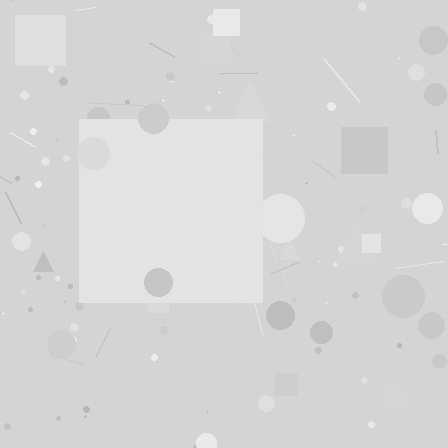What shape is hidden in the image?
A square is hidden in the image.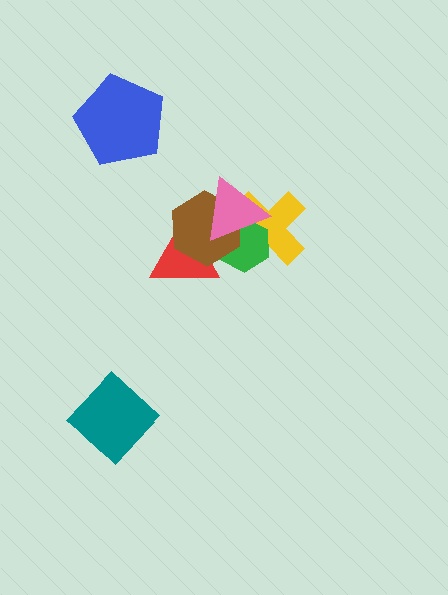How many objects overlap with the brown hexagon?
4 objects overlap with the brown hexagon.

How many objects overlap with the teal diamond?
0 objects overlap with the teal diamond.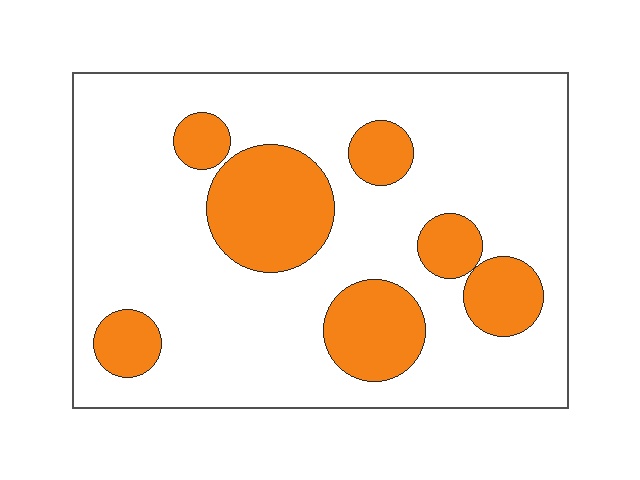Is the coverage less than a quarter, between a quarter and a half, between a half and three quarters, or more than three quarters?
Less than a quarter.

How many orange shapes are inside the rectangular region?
7.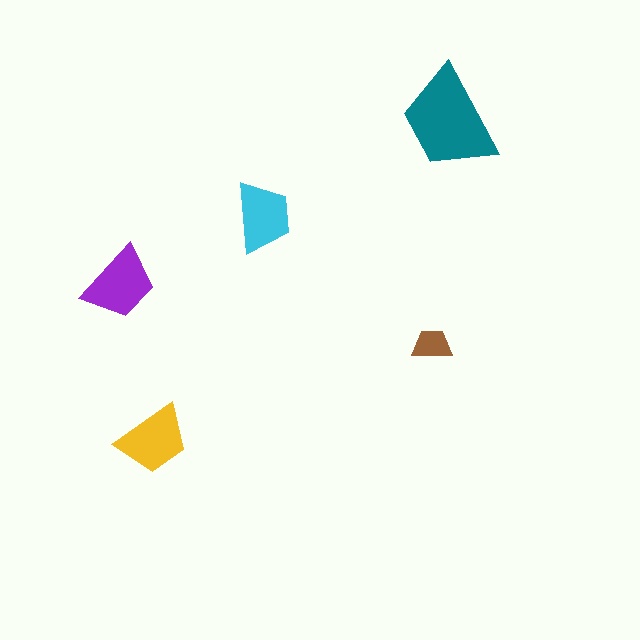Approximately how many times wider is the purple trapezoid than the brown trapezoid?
About 2 times wider.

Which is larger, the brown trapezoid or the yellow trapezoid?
The yellow one.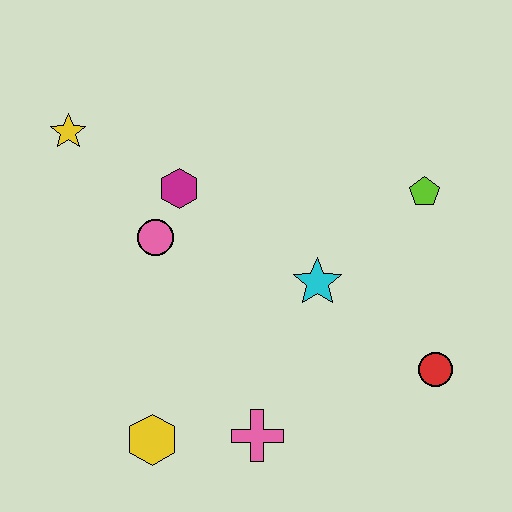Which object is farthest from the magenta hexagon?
The red circle is farthest from the magenta hexagon.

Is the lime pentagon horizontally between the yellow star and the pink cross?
No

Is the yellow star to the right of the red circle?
No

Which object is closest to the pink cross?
The yellow hexagon is closest to the pink cross.